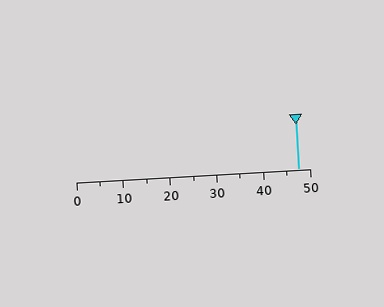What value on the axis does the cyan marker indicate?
The marker indicates approximately 47.5.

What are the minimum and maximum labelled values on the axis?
The axis runs from 0 to 50.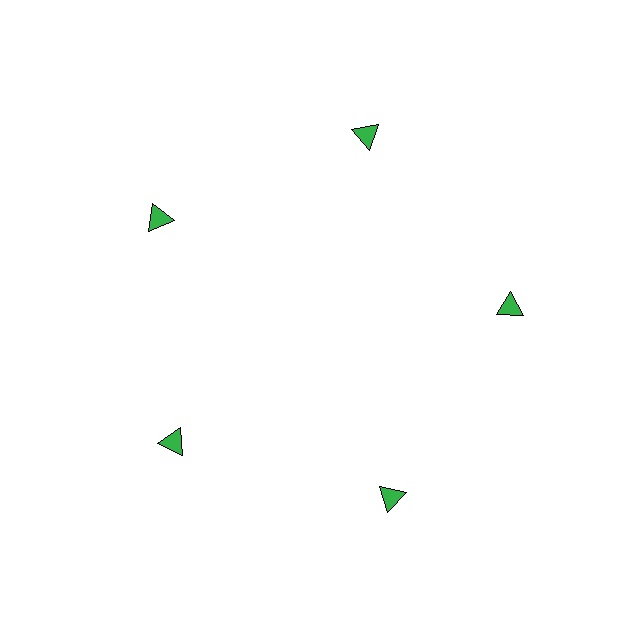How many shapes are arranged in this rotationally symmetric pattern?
There are 5 shapes, arranged in 5 groups of 1.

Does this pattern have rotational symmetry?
Yes, this pattern has 5-fold rotational symmetry. It looks the same after rotating 72 degrees around the center.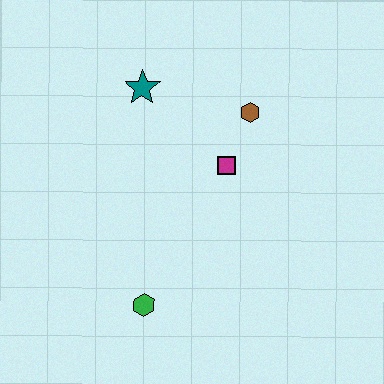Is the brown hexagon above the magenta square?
Yes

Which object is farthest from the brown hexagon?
The green hexagon is farthest from the brown hexagon.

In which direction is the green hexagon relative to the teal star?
The green hexagon is below the teal star.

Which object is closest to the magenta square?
The brown hexagon is closest to the magenta square.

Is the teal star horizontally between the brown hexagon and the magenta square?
No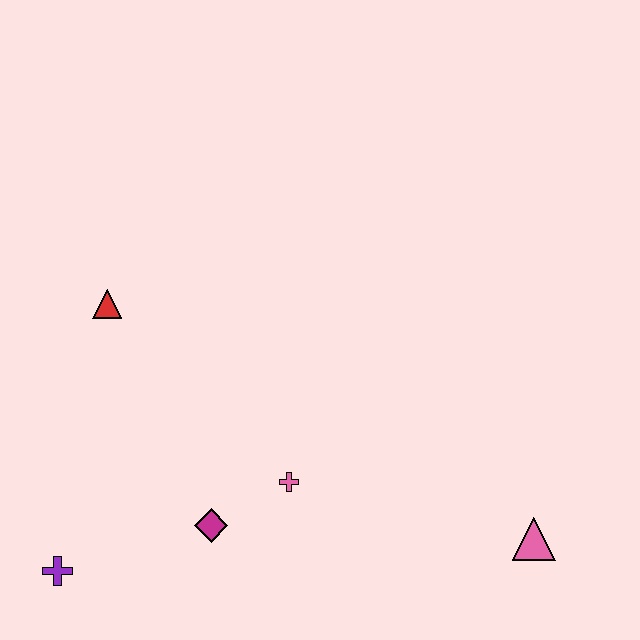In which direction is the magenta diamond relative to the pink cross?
The magenta diamond is to the left of the pink cross.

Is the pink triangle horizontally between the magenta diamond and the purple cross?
No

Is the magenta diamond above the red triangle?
No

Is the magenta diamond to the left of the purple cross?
No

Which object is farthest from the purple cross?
The pink triangle is farthest from the purple cross.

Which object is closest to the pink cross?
The magenta diamond is closest to the pink cross.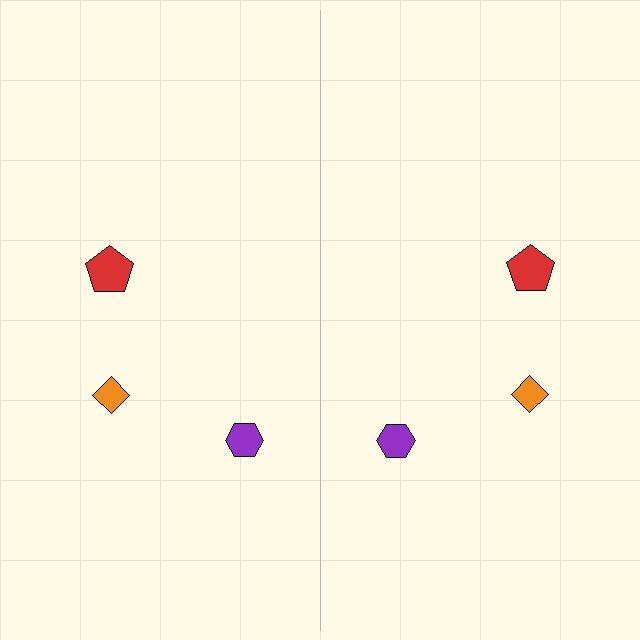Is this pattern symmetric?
Yes, this pattern has bilateral (reflection) symmetry.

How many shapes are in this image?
There are 6 shapes in this image.